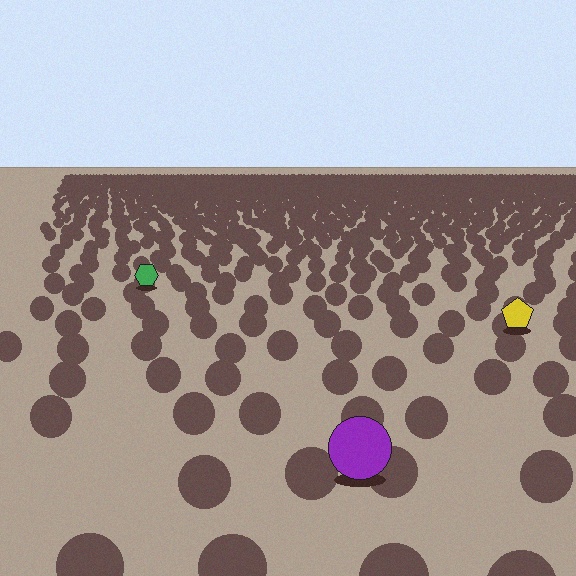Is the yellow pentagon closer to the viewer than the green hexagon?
Yes. The yellow pentagon is closer — you can tell from the texture gradient: the ground texture is coarser near it.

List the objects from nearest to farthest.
From nearest to farthest: the purple circle, the yellow pentagon, the green hexagon.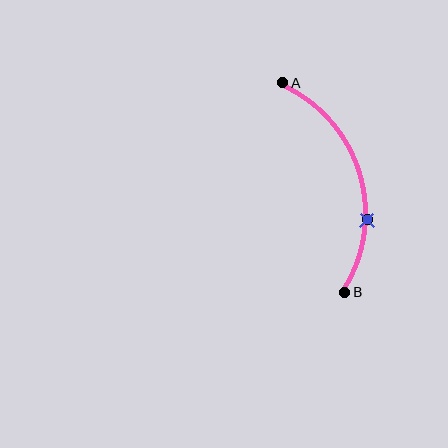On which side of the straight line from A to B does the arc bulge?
The arc bulges to the right of the straight line connecting A and B.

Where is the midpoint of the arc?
The arc midpoint is the point on the curve farthest from the straight line joining A and B. It sits to the right of that line.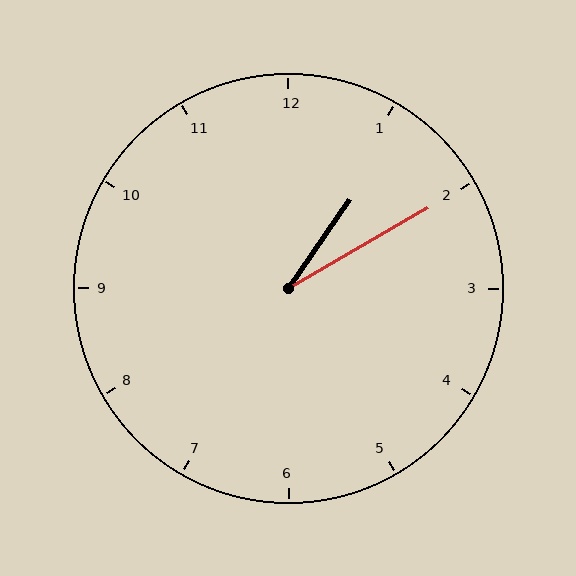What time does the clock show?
1:10.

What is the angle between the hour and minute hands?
Approximately 25 degrees.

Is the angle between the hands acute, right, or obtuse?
It is acute.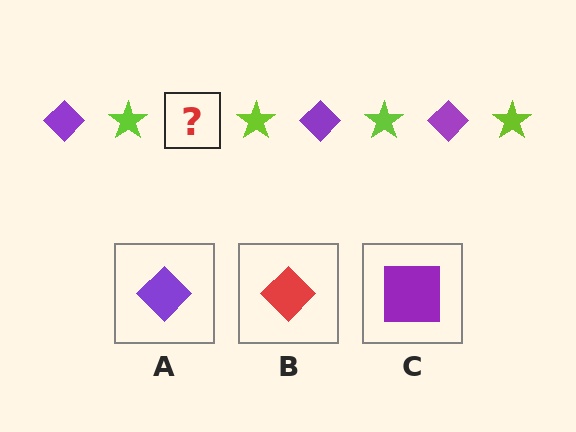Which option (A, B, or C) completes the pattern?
A.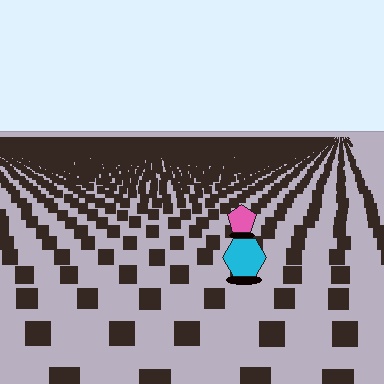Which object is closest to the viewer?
The cyan hexagon is closest. The texture marks near it are larger and more spread out.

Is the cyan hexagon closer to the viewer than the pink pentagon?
Yes. The cyan hexagon is closer — you can tell from the texture gradient: the ground texture is coarser near it.